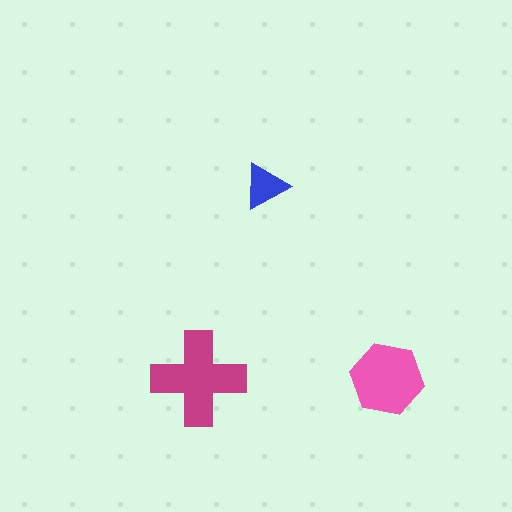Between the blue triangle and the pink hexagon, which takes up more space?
The pink hexagon.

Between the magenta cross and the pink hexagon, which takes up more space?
The magenta cross.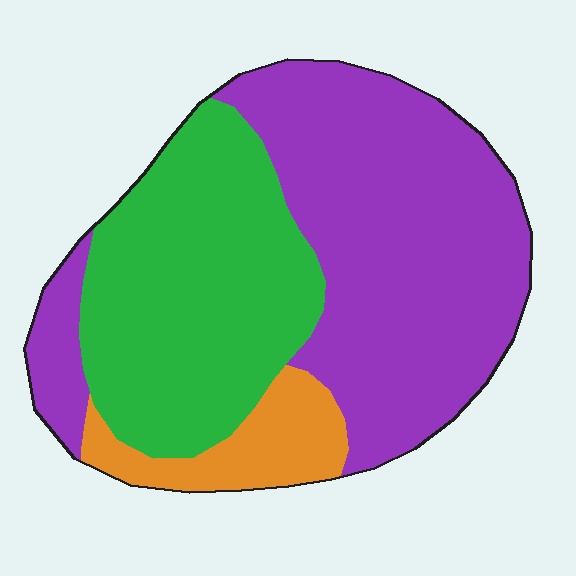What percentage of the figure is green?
Green takes up between a third and a half of the figure.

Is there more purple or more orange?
Purple.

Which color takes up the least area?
Orange, at roughly 10%.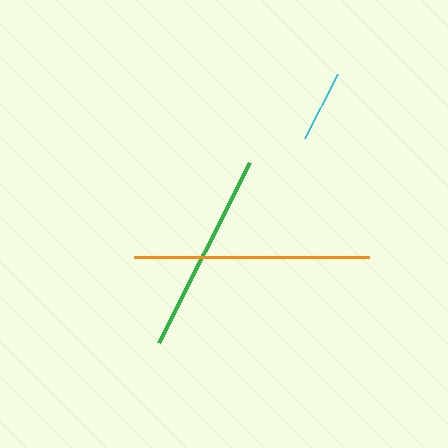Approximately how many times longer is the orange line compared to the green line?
The orange line is approximately 1.2 times the length of the green line.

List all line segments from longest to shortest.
From longest to shortest: orange, green, cyan.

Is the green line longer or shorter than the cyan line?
The green line is longer than the cyan line.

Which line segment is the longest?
The orange line is the longest at approximately 234 pixels.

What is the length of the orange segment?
The orange segment is approximately 234 pixels long.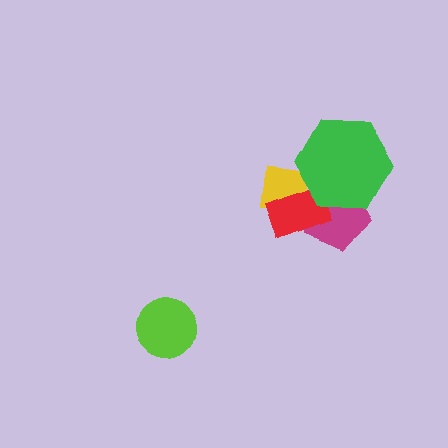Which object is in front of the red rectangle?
The green hexagon is in front of the red rectangle.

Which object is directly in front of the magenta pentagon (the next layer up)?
The red rectangle is directly in front of the magenta pentagon.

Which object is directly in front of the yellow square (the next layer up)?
The magenta pentagon is directly in front of the yellow square.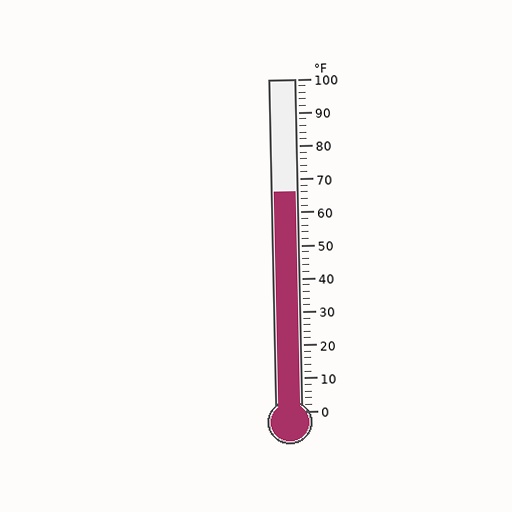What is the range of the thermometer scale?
The thermometer scale ranges from 0°F to 100°F.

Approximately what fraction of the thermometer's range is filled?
The thermometer is filled to approximately 65% of its range.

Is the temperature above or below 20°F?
The temperature is above 20°F.